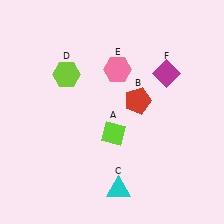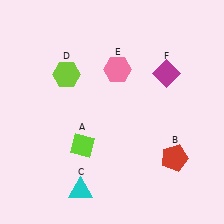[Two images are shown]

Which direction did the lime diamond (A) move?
The lime diamond (A) moved left.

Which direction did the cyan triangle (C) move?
The cyan triangle (C) moved left.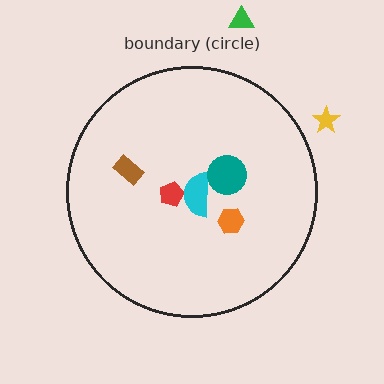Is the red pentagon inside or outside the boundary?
Inside.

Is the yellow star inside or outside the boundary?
Outside.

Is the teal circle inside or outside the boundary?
Inside.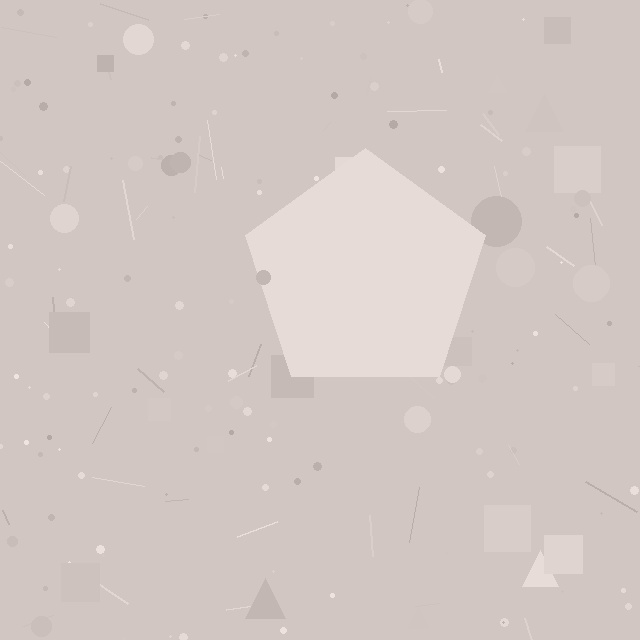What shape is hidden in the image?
A pentagon is hidden in the image.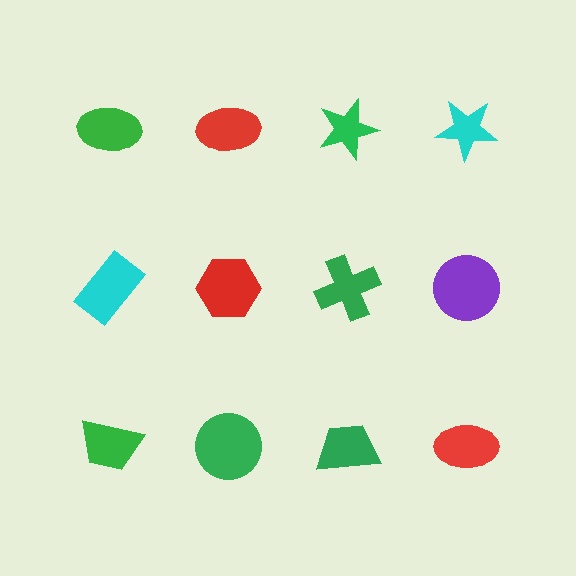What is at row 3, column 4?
A red ellipse.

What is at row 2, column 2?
A red hexagon.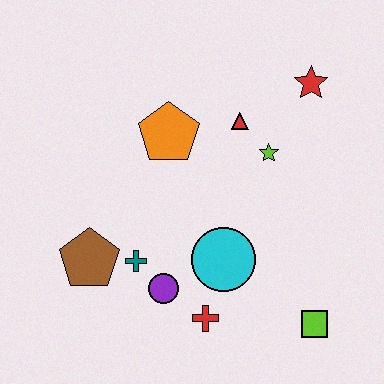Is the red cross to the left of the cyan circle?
Yes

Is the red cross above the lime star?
No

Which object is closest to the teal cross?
The purple circle is closest to the teal cross.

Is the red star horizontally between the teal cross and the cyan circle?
No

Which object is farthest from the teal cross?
The red star is farthest from the teal cross.